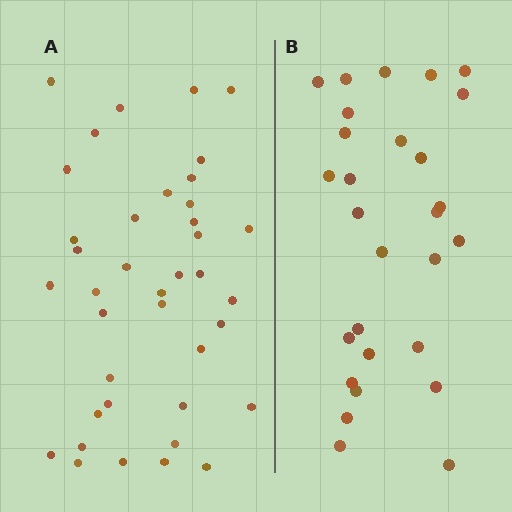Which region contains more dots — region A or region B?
Region A (the left region) has more dots.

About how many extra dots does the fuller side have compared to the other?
Region A has roughly 12 or so more dots than region B.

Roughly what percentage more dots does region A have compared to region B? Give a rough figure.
About 40% more.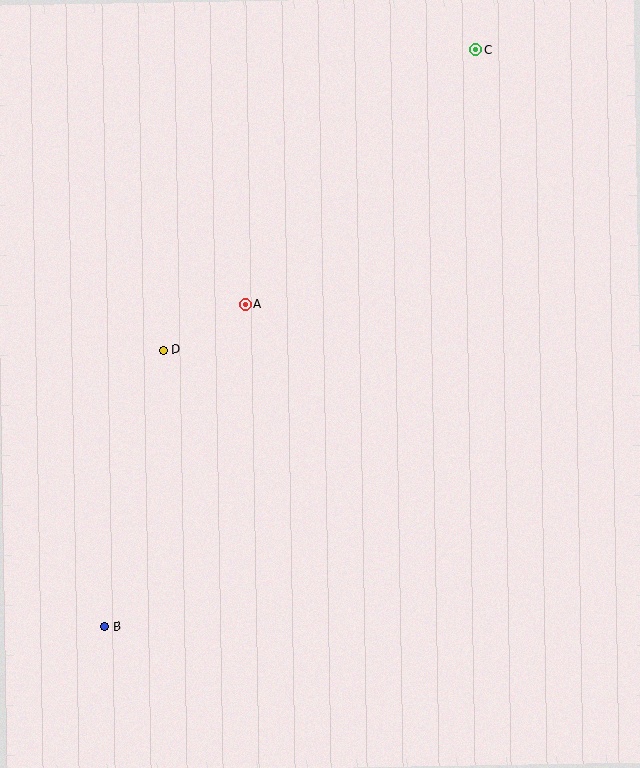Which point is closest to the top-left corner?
Point D is closest to the top-left corner.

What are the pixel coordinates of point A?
Point A is at (245, 304).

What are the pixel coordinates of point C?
Point C is at (476, 50).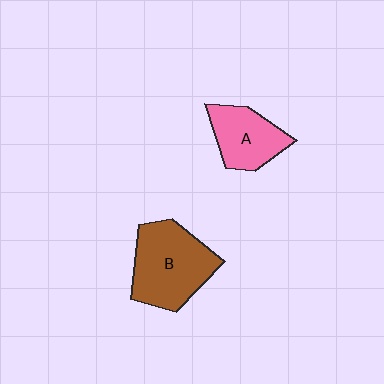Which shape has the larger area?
Shape B (brown).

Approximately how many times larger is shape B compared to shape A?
Approximately 1.5 times.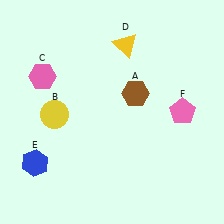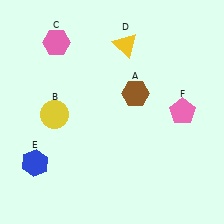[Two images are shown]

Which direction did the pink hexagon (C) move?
The pink hexagon (C) moved up.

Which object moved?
The pink hexagon (C) moved up.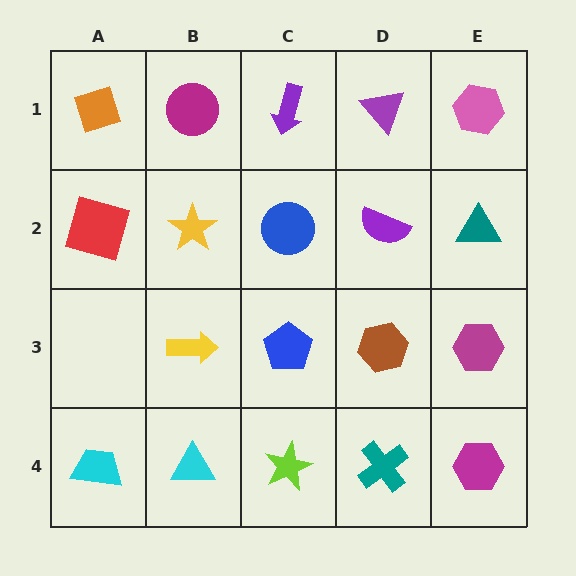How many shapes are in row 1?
5 shapes.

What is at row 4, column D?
A teal cross.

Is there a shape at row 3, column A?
No, that cell is empty.